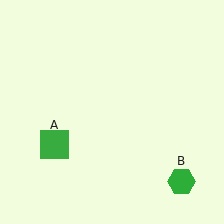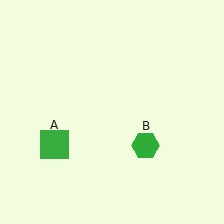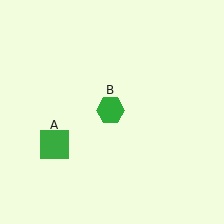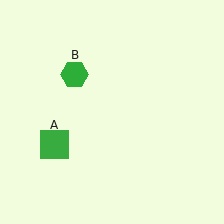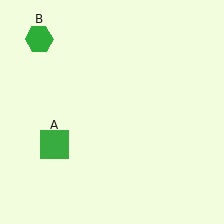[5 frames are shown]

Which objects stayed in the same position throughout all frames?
Green square (object A) remained stationary.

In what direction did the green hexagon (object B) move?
The green hexagon (object B) moved up and to the left.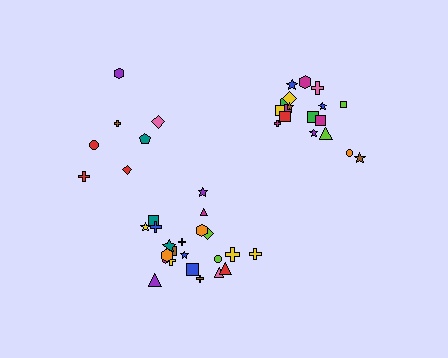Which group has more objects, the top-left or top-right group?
The top-right group.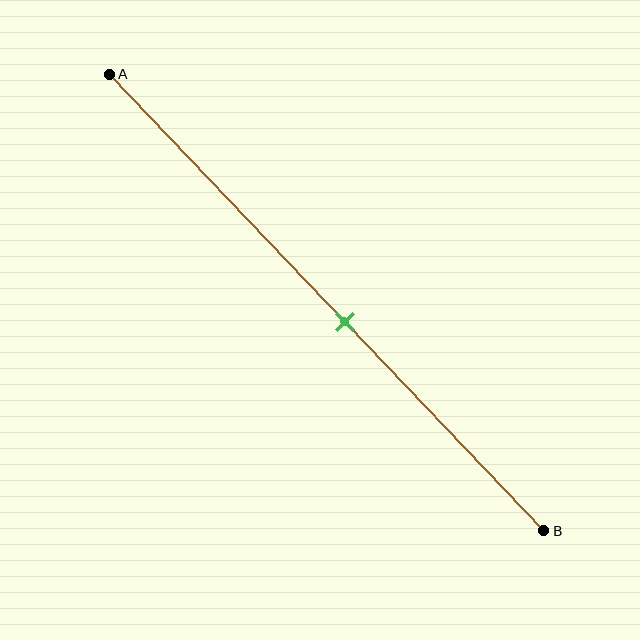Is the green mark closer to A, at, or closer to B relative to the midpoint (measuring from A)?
The green mark is closer to point B than the midpoint of segment AB.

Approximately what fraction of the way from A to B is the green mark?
The green mark is approximately 55% of the way from A to B.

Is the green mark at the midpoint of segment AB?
No, the mark is at about 55% from A, not at the 50% midpoint.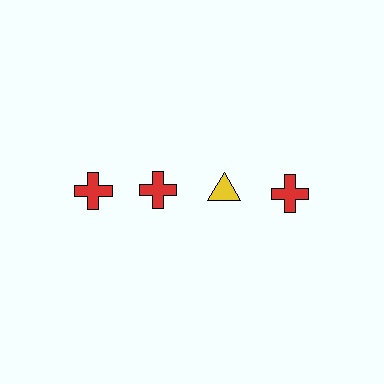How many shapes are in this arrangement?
There are 4 shapes arranged in a grid pattern.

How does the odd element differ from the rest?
It differs in both color (yellow instead of red) and shape (triangle instead of cross).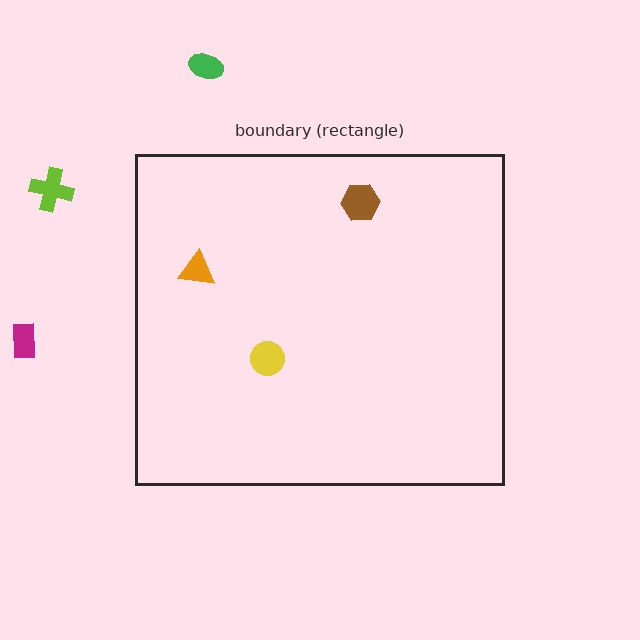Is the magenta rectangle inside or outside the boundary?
Outside.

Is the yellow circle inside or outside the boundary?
Inside.